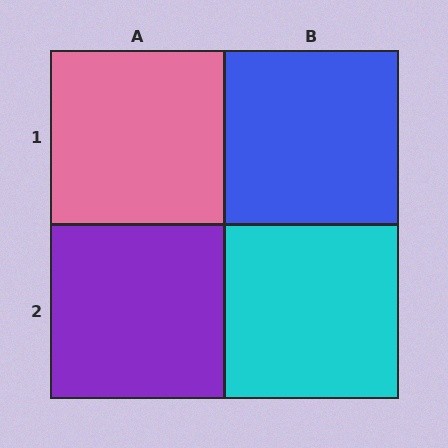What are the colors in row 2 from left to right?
Purple, cyan.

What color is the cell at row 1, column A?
Pink.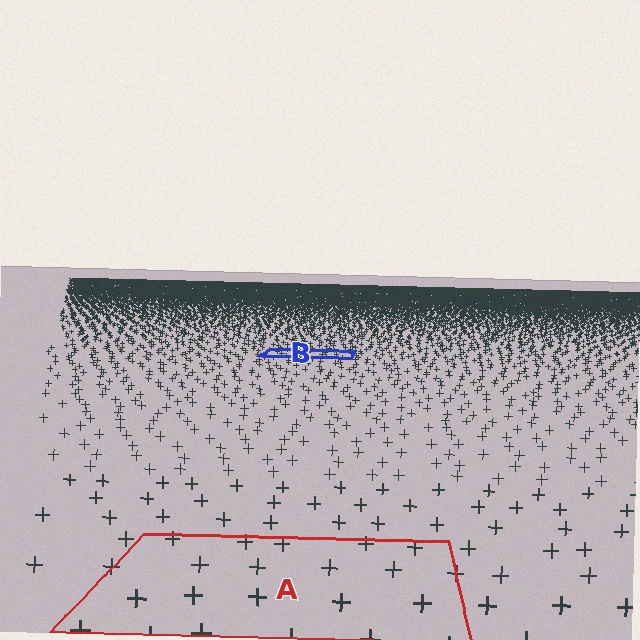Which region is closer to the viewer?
Region A is closer. The texture elements there are larger and more spread out.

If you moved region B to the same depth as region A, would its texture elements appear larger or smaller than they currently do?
They would appear larger. At a closer depth, the same texture elements are projected at a bigger on-screen size.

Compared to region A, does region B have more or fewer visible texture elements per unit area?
Region B has more texture elements per unit area — they are packed more densely because it is farther away.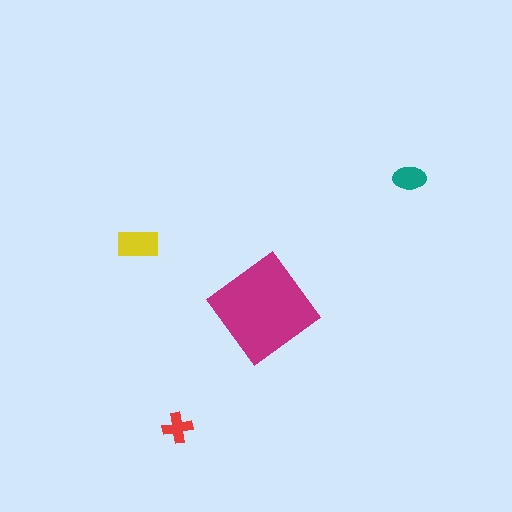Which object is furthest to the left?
The yellow rectangle is leftmost.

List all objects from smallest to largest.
The red cross, the teal ellipse, the yellow rectangle, the magenta diamond.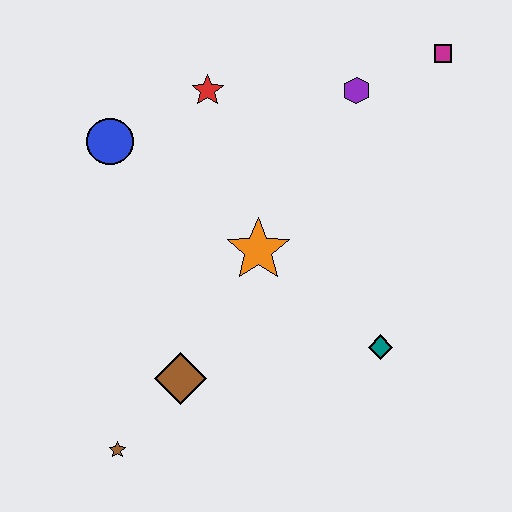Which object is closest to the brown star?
The brown diamond is closest to the brown star.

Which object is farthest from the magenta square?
The brown star is farthest from the magenta square.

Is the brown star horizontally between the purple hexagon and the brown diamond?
No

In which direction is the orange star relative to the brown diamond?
The orange star is above the brown diamond.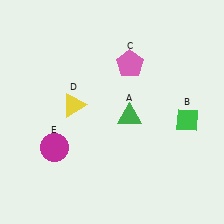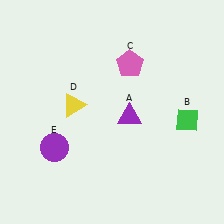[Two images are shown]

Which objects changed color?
A changed from green to purple. E changed from magenta to purple.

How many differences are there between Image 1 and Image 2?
There are 2 differences between the two images.